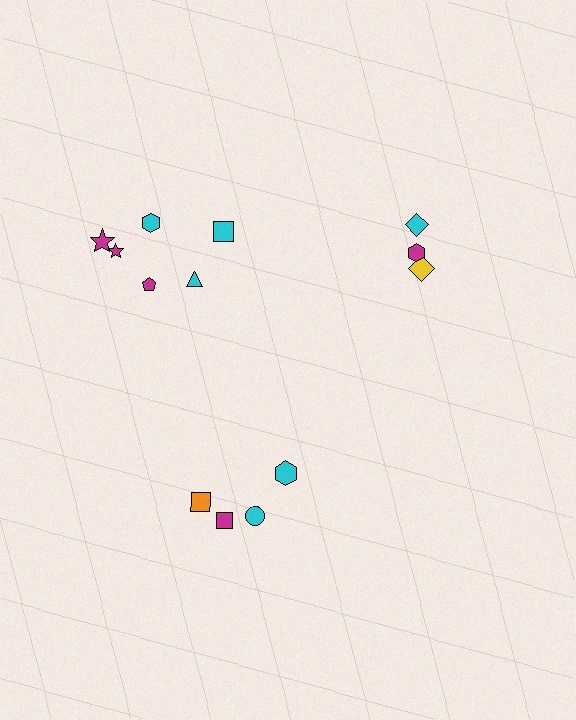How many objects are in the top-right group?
There are 3 objects.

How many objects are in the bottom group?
There are 4 objects.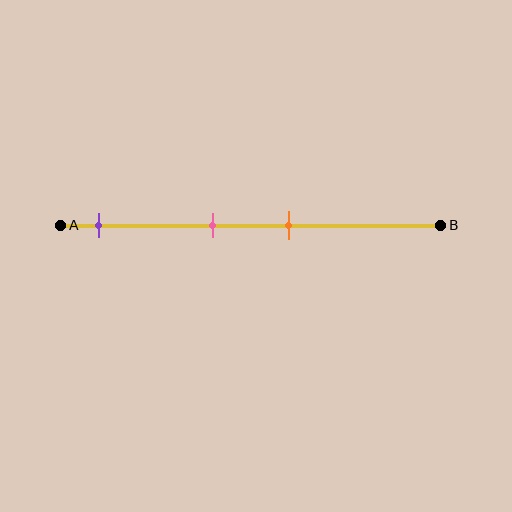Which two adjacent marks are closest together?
The pink and orange marks are the closest adjacent pair.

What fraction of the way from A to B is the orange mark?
The orange mark is approximately 60% (0.6) of the way from A to B.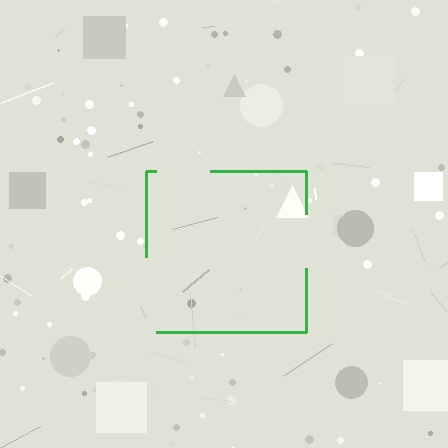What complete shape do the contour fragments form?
The contour fragments form a square.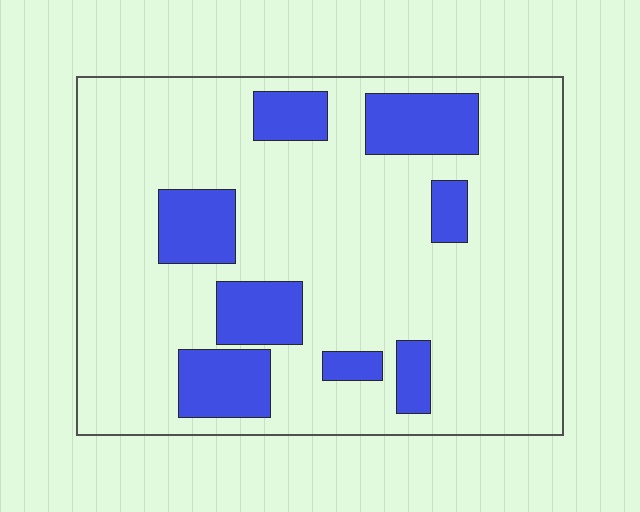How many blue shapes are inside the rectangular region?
8.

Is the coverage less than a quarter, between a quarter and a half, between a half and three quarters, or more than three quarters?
Less than a quarter.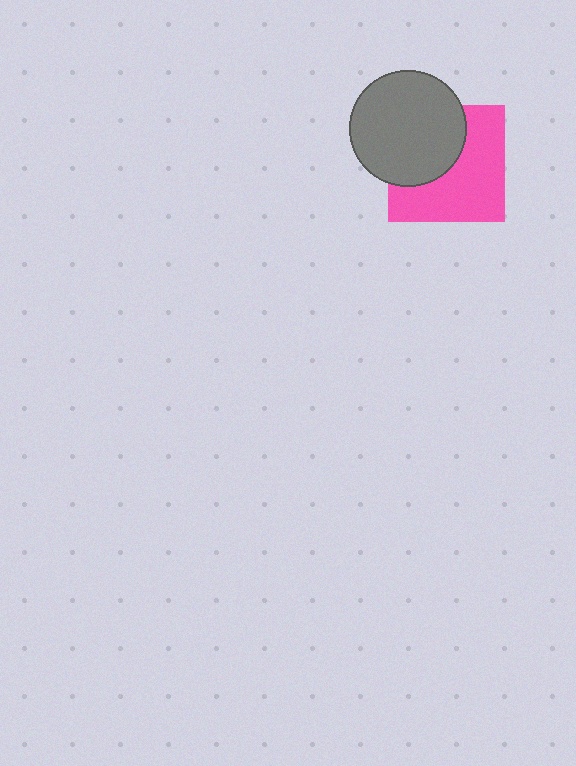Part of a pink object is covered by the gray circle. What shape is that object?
It is a square.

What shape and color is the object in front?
The object in front is a gray circle.